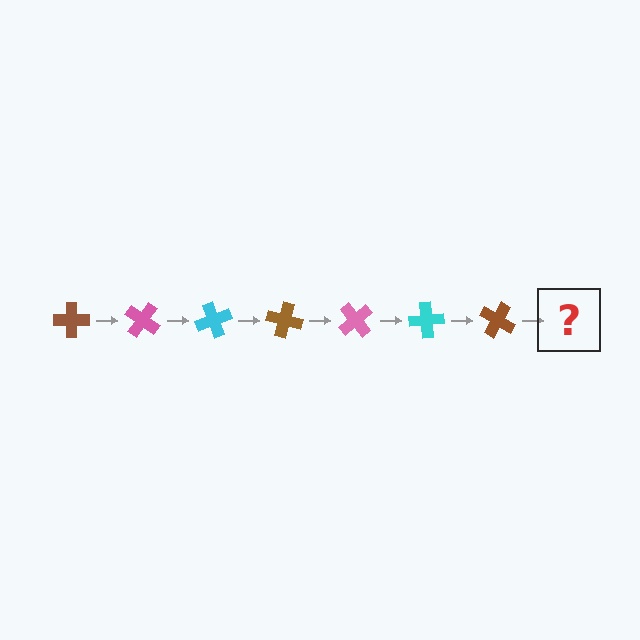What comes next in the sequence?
The next element should be a pink cross, rotated 245 degrees from the start.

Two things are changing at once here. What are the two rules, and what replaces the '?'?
The two rules are that it rotates 35 degrees each step and the color cycles through brown, pink, and cyan. The '?' should be a pink cross, rotated 245 degrees from the start.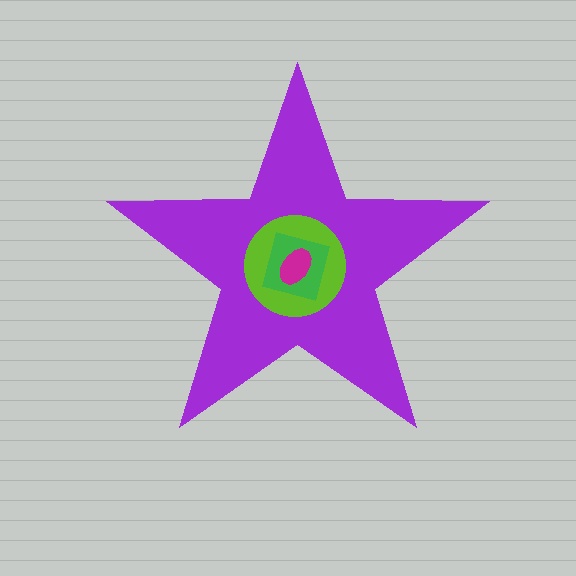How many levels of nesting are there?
4.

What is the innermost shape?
The magenta ellipse.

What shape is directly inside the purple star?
The lime circle.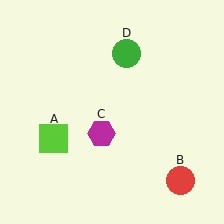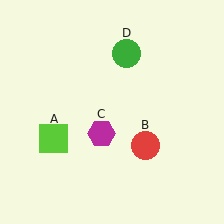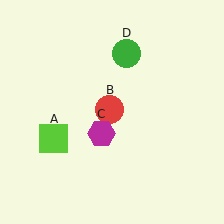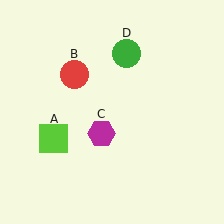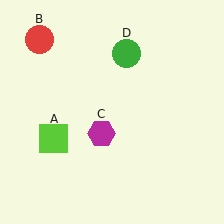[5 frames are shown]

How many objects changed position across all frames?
1 object changed position: red circle (object B).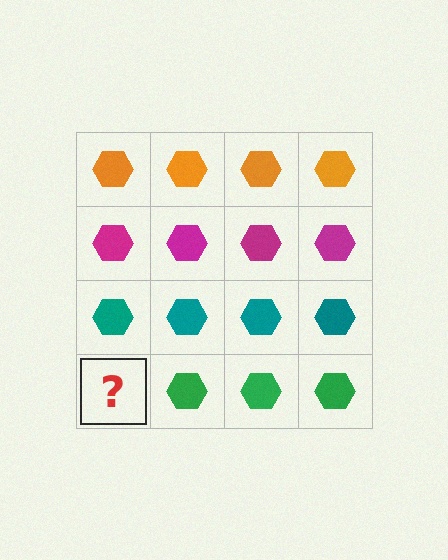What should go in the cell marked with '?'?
The missing cell should contain a green hexagon.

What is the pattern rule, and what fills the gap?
The rule is that each row has a consistent color. The gap should be filled with a green hexagon.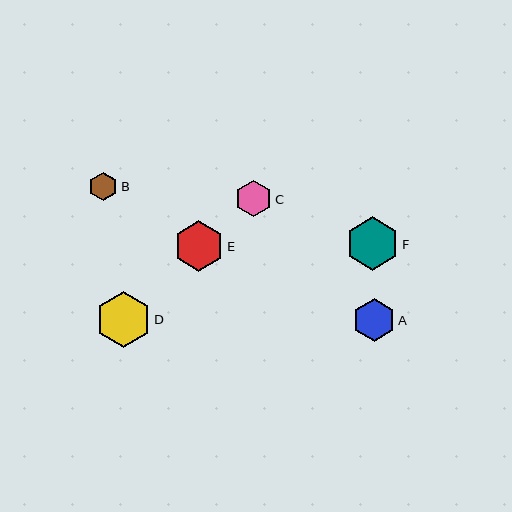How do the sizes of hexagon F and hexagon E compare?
Hexagon F and hexagon E are approximately the same size.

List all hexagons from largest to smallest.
From largest to smallest: D, F, E, A, C, B.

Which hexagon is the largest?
Hexagon D is the largest with a size of approximately 55 pixels.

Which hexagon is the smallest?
Hexagon B is the smallest with a size of approximately 29 pixels.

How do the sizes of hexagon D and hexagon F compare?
Hexagon D and hexagon F are approximately the same size.